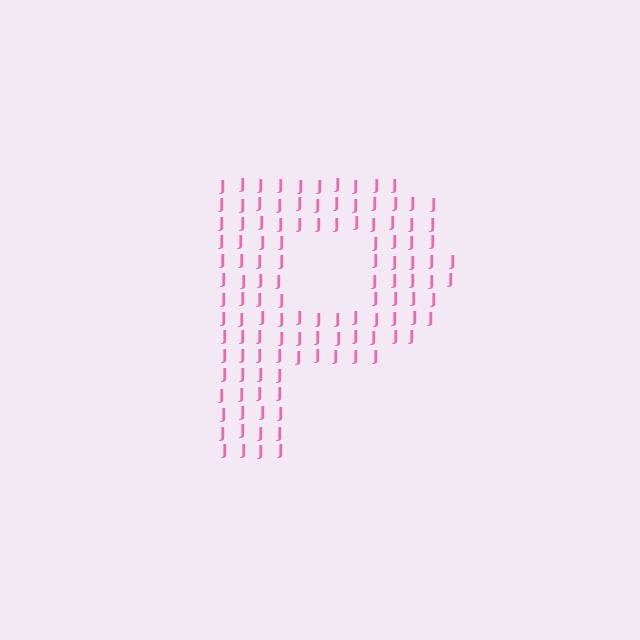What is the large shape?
The large shape is the letter P.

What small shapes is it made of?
It is made of small letter J's.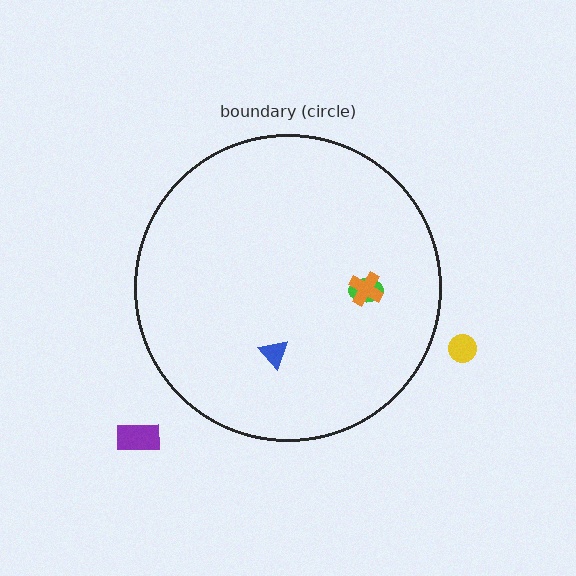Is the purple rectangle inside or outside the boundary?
Outside.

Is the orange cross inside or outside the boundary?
Inside.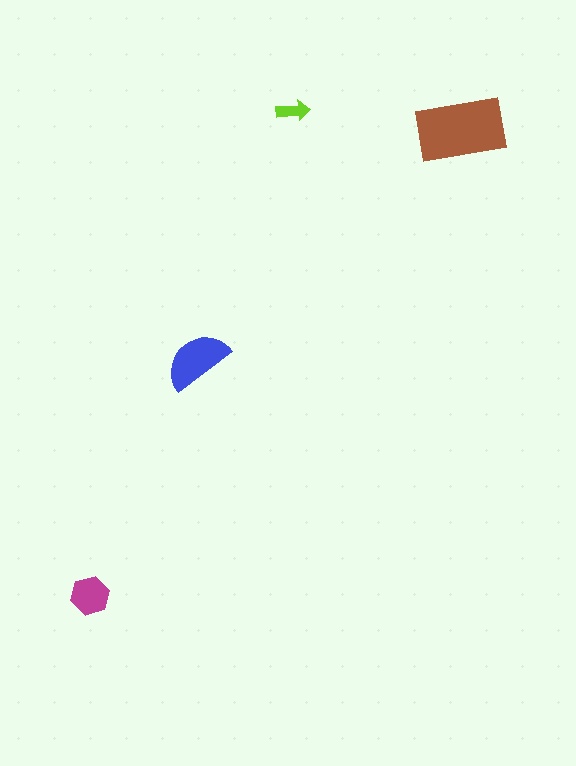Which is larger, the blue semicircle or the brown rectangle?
The brown rectangle.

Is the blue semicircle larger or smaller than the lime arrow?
Larger.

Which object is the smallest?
The lime arrow.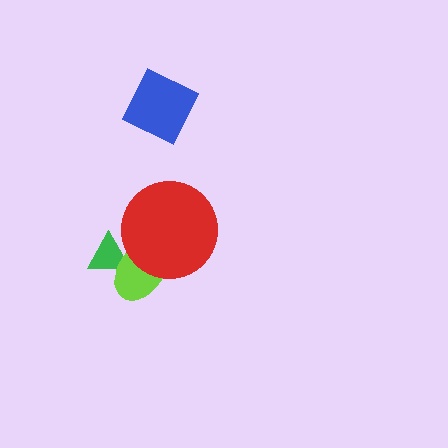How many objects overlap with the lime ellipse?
2 objects overlap with the lime ellipse.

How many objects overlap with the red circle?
2 objects overlap with the red circle.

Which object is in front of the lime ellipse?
The red circle is in front of the lime ellipse.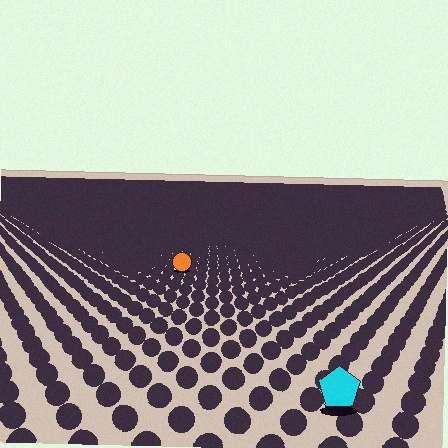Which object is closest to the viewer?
The cyan pentagon is closest. The texture marks near it are larger and more spread out.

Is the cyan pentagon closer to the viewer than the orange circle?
Yes. The cyan pentagon is closer — you can tell from the texture gradient: the ground texture is coarser near it.